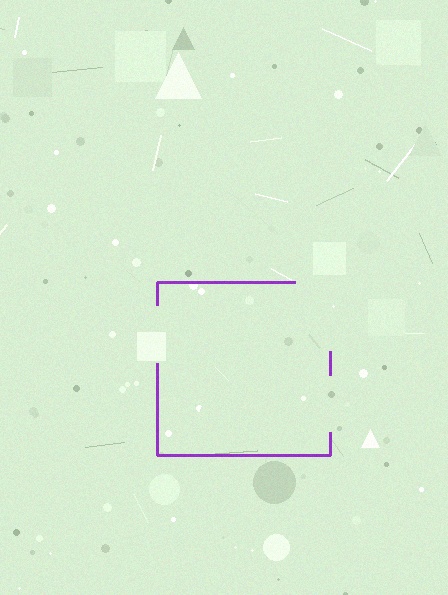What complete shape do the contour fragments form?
The contour fragments form a square.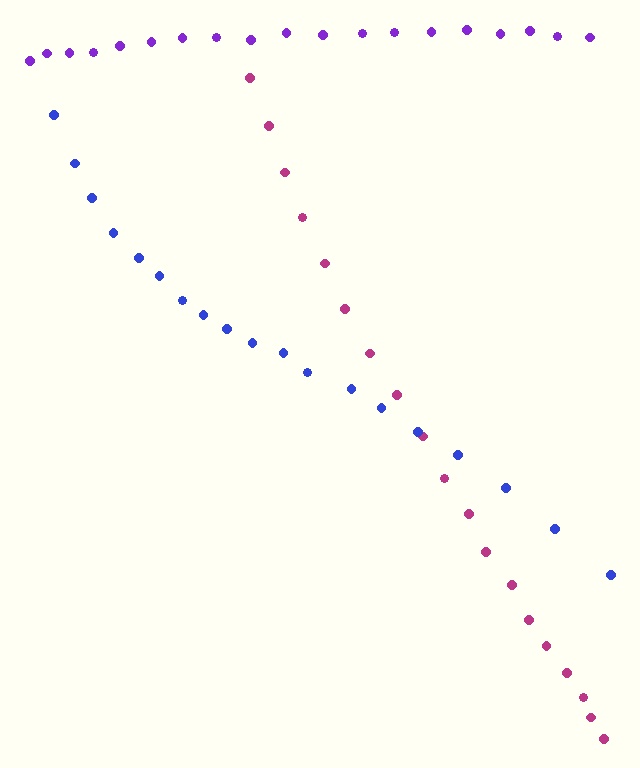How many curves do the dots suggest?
There are 3 distinct paths.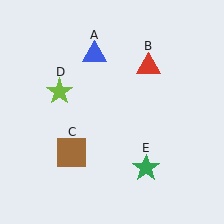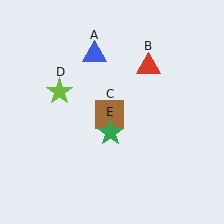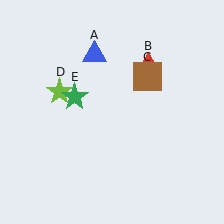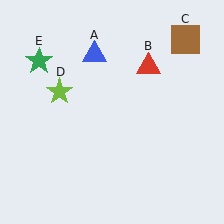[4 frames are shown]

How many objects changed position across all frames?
2 objects changed position: brown square (object C), green star (object E).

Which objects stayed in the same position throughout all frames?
Blue triangle (object A) and red triangle (object B) and lime star (object D) remained stationary.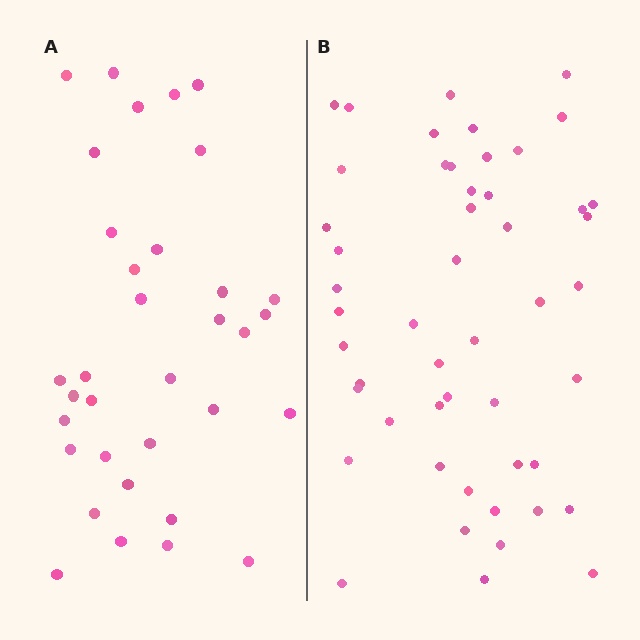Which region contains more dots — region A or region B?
Region B (the right region) has more dots.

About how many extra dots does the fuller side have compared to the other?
Region B has approximately 15 more dots than region A.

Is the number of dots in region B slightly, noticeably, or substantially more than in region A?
Region B has substantially more. The ratio is roughly 1.5 to 1.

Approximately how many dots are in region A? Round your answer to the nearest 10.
About 30 dots. (The exact count is 34, which rounds to 30.)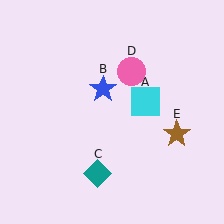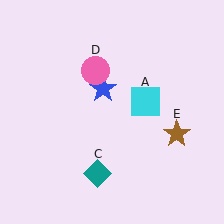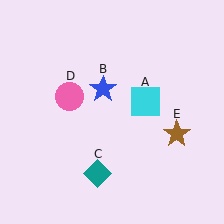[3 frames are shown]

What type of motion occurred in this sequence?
The pink circle (object D) rotated counterclockwise around the center of the scene.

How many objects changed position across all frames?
1 object changed position: pink circle (object D).